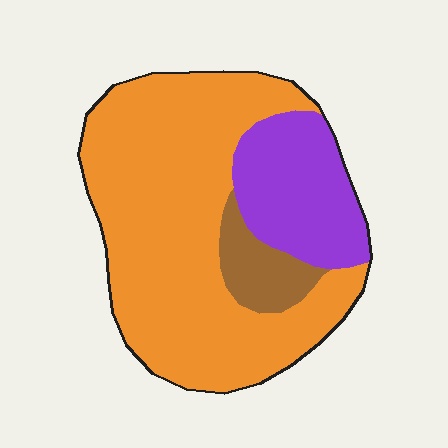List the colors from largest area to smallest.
From largest to smallest: orange, purple, brown.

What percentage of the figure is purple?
Purple covers 22% of the figure.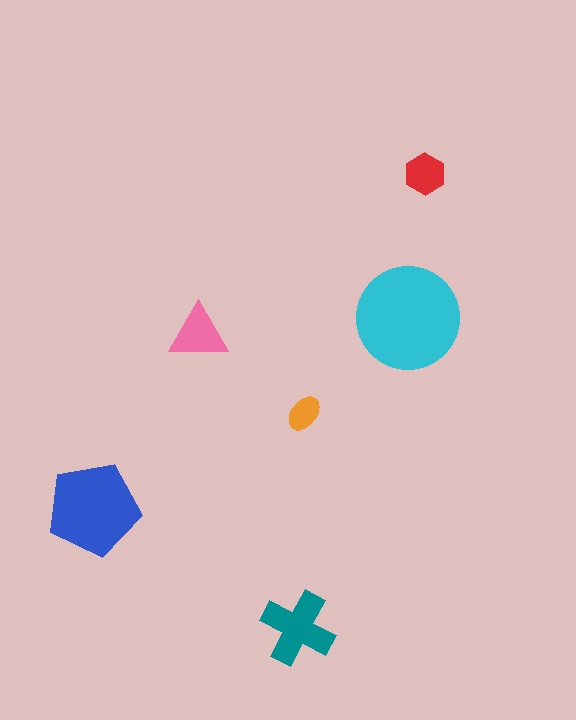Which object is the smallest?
The orange ellipse.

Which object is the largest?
The cyan circle.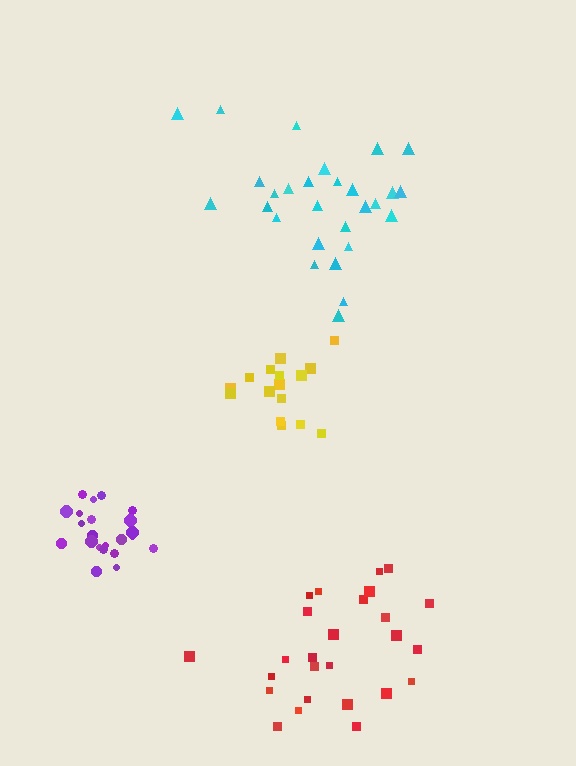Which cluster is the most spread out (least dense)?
Red.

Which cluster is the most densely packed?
Purple.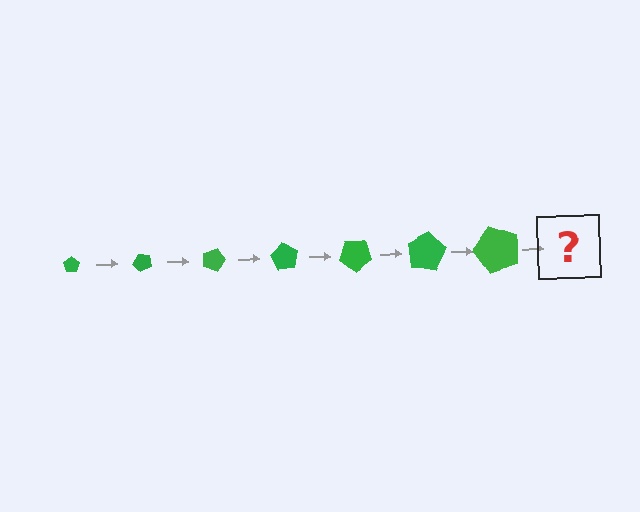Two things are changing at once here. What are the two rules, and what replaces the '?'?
The two rules are that the pentagon grows larger each step and it rotates 45 degrees each step. The '?' should be a pentagon, larger than the previous one and rotated 315 degrees from the start.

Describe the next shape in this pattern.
It should be a pentagon, larger than the previous one and rotated 315 degrees from the start.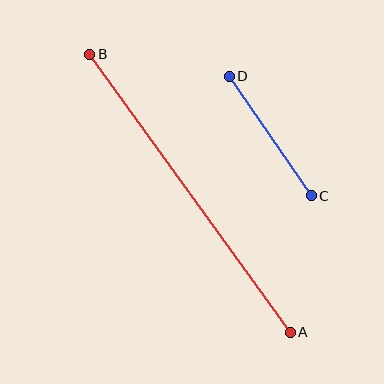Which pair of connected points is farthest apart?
Points A and B are farthest apart.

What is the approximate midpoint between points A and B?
The midpoint is at approximately (190, 193) pixels.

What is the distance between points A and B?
The distance is approximately 343 pixels.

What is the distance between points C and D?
The distance is approximately 145 pixels.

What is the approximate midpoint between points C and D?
The midpoint is at approximately (270, 136) pixels.